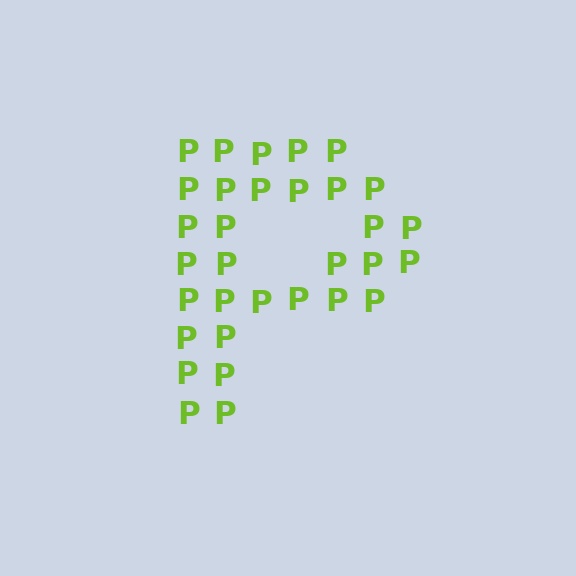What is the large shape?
The large shape is the letter P.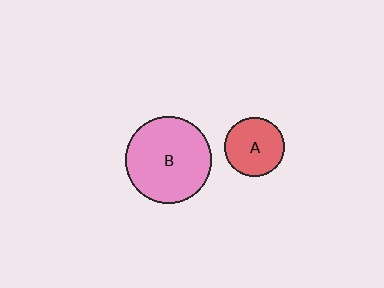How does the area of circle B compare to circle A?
Approximately 2.1 times.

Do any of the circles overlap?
No, none of the circles overlap.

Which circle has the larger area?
Circle B (pink).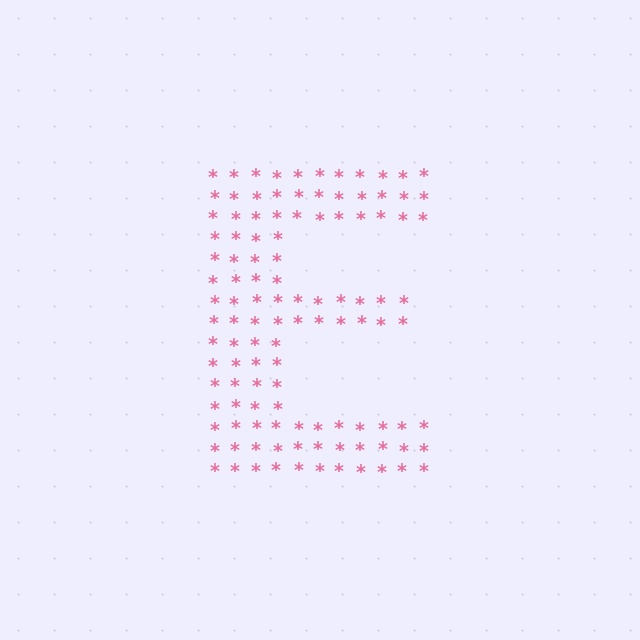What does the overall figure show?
The overall figure shows the letter E.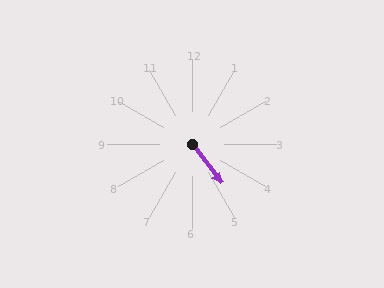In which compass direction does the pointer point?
Southeast.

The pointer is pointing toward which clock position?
Roughly 5 o'clock.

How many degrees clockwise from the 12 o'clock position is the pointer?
Approximately 143 degrees.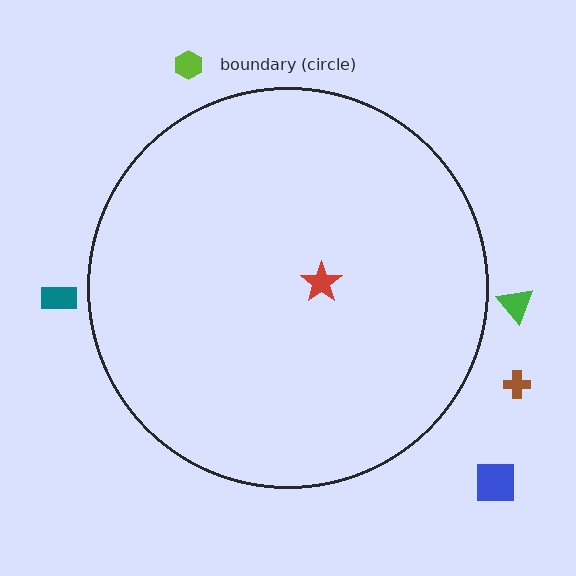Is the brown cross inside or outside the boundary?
Outside.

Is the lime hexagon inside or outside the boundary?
Outside.